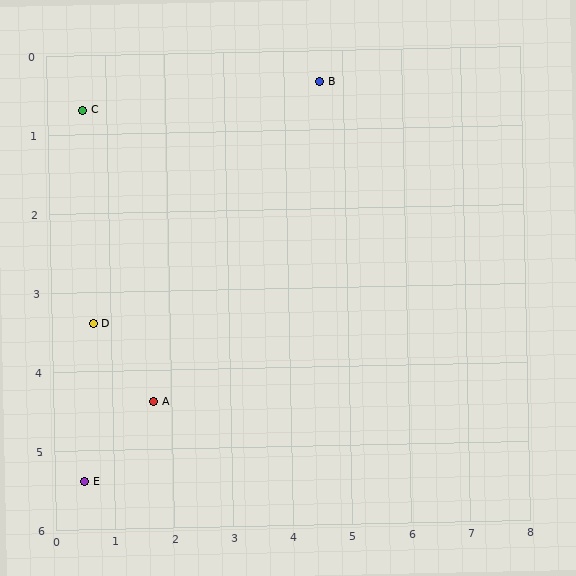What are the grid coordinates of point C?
Point C is at approximately (0.6, 0.7).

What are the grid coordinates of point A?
Point A is at approximately (1.7, 4.4).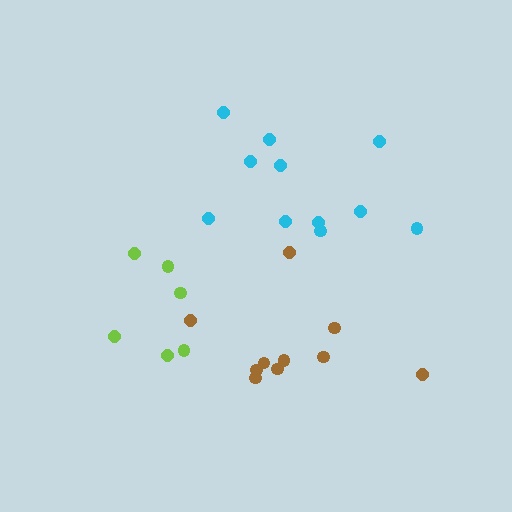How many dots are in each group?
Group 1: 6 dots, Group 2: 11 dots, Group 3: 10 dots (27 total).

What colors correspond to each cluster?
The clusters are colored: lime, cyan, brown.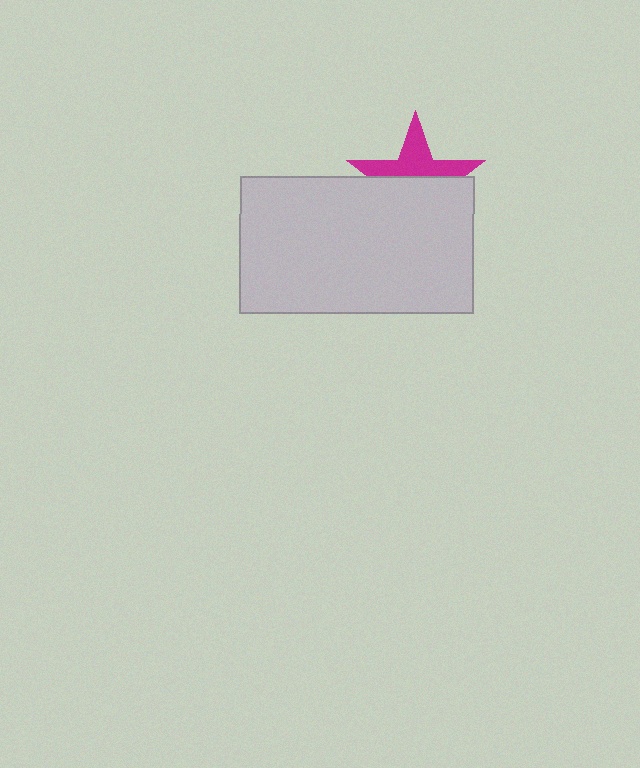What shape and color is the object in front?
The object in front is a light gray rectangle.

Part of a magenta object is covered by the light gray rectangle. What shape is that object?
It is a star.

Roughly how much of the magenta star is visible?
A small part of it is visible (roughly 44%).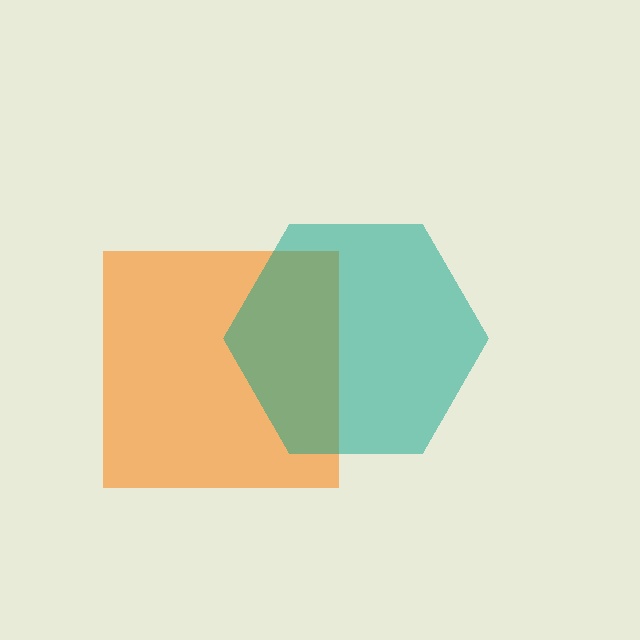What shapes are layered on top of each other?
The layered shapes are: an orange square, a teal hexagon.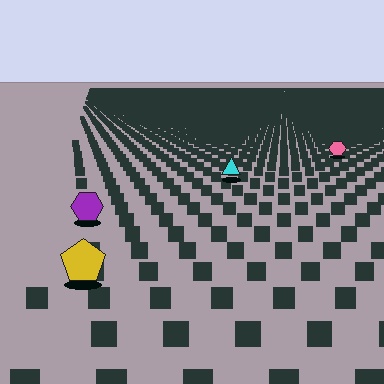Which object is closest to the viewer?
The yellow pentagon is closest. The texture marks near it are larger and more spread out.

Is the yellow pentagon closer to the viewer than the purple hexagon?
Yes. The yellow pentagon is closer — you can tell from the texture gradient: the ground texture is coarser near it.